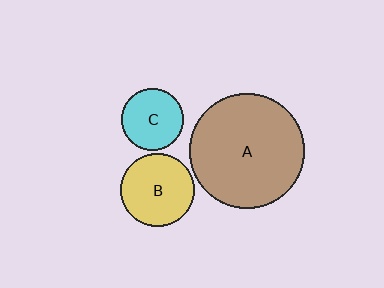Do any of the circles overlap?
No, none of the circles overlap.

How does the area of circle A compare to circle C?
Approximately 3.4 times.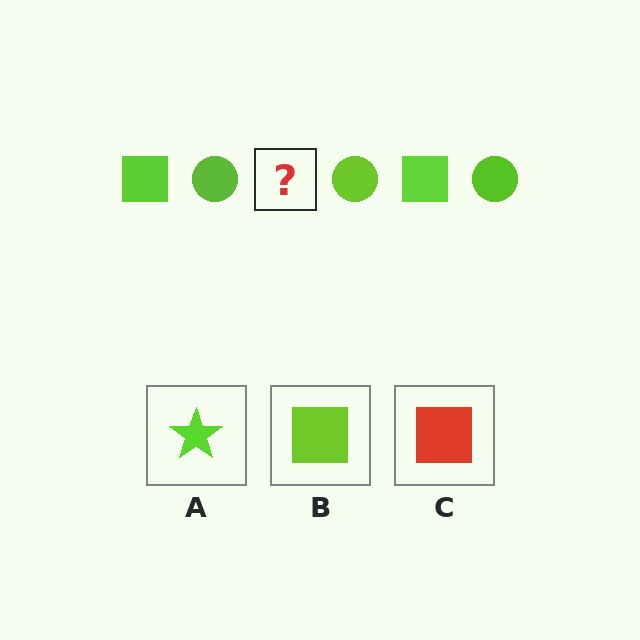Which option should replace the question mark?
Option B.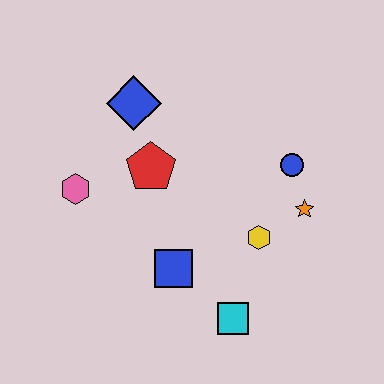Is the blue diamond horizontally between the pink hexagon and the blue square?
Yes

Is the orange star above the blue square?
Yes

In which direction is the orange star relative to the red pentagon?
The orange star is to the right of the red pentagon.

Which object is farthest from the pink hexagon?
The orange star is farthest from the pink hexagon.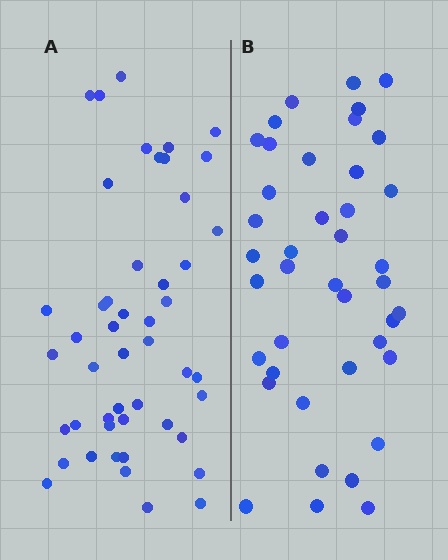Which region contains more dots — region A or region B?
Region A (the left region) has more dots.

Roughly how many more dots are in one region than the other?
Region A has roughly 8 or so more dots than region B.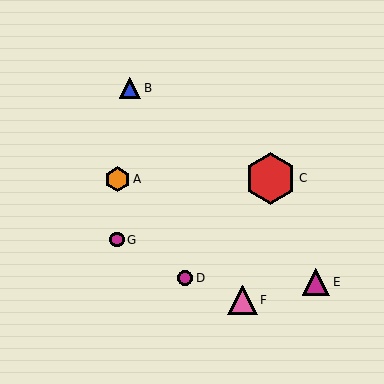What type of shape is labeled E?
Shape E is a magenta triangle.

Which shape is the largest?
The red hexagon (labeled C) is the largest.